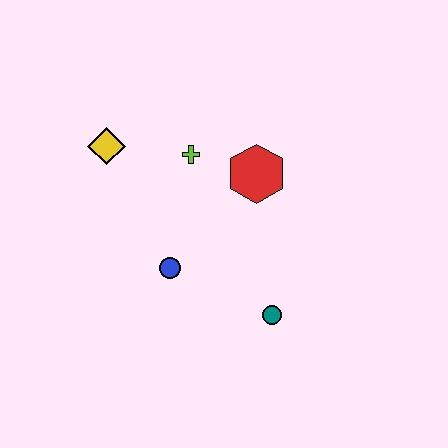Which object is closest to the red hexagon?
The lime cross is closest to the red hexagon.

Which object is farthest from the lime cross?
The teal circle is farthest from the lime cross.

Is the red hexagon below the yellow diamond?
Yes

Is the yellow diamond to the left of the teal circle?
Yes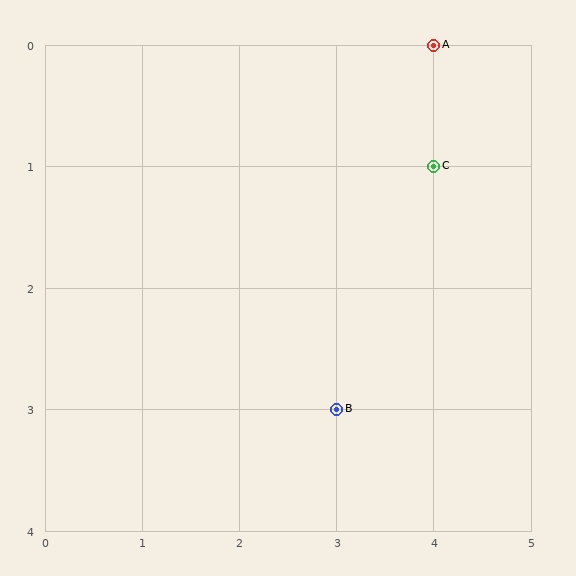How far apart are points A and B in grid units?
Points A and B are 1 column and 3 rows apart (about 3.2 grid units diagonally).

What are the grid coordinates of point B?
Point B is at grid coordinates (3, 3).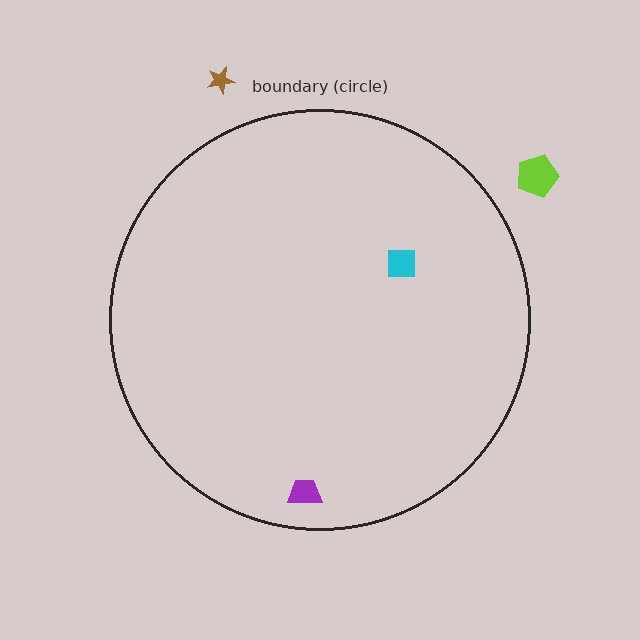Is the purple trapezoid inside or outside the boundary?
Inside.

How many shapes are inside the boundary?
2 inside, 2 outside.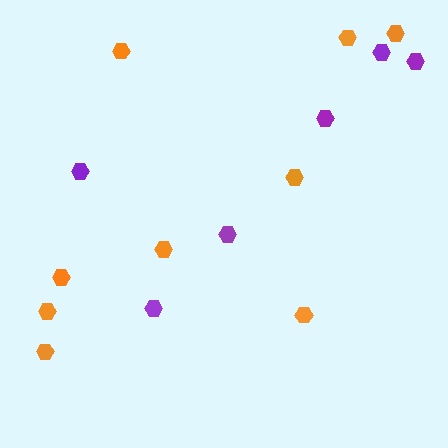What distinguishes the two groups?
There are 2 groups: one group of purple hexagons (6) and one group of orange hexagons (9).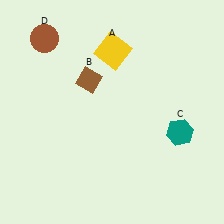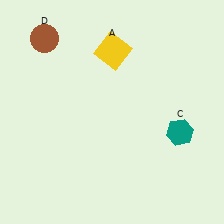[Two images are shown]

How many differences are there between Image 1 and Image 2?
There is 1 difference between the two images.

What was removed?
The brown diamond (B) was removed in Image 2.